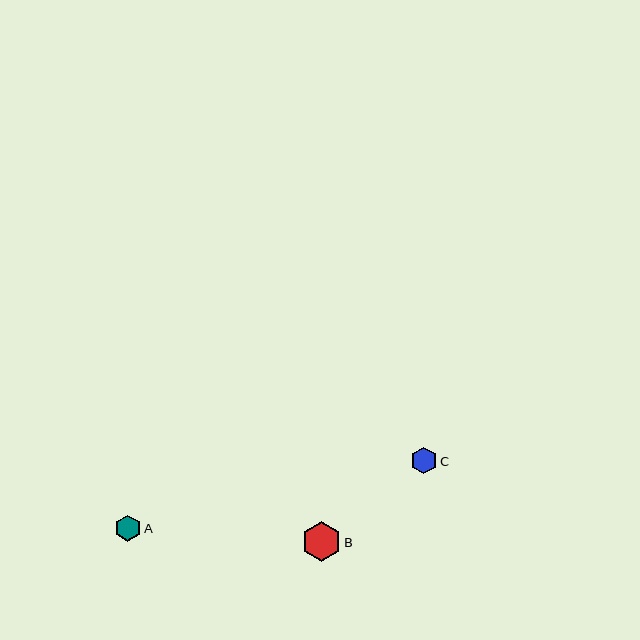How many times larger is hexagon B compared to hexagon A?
Hexagon B is approximately 1.5 times the size of hexagon A.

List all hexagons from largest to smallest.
From largest to smallest: B, C, A.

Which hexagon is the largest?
Hexagon B is the largest with a size of approximately 40 pixels.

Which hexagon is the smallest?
Hexagon A is the smallest with a size of approximately 26 pixels.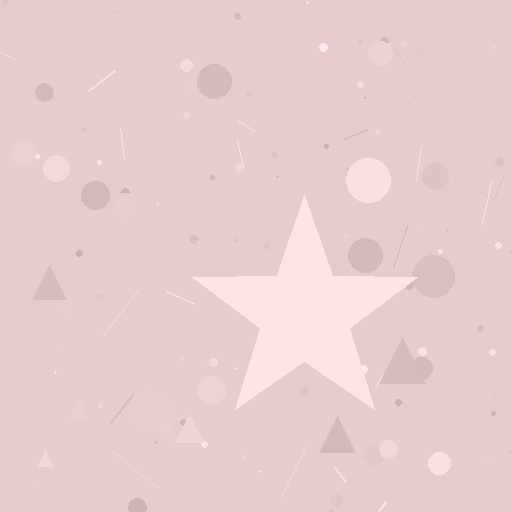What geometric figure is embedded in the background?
A star is embedded in the background.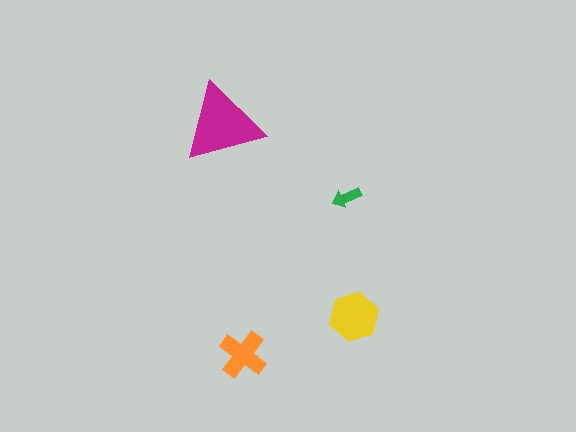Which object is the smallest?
The green arrow.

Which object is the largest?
The magenta triangle.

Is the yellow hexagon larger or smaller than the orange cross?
Larger.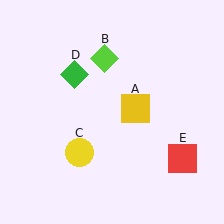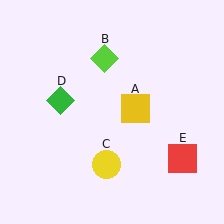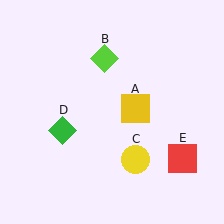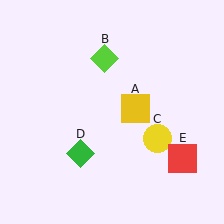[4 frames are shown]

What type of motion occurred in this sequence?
The yellow circle (object C), green diamond (object D) rotated counterclockwise around the center of the scene.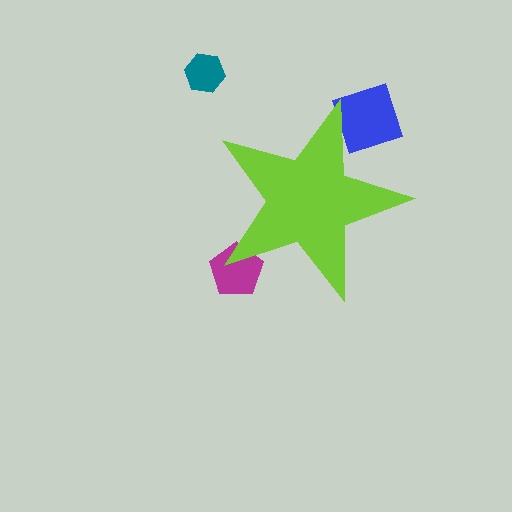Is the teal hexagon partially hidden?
No, the teal hexagon is fully visible.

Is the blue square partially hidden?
Yes, the blue square is partially hidden behind the lime star.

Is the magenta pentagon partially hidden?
Yes, the magenta pentagon is partially hidden behind the lime star.